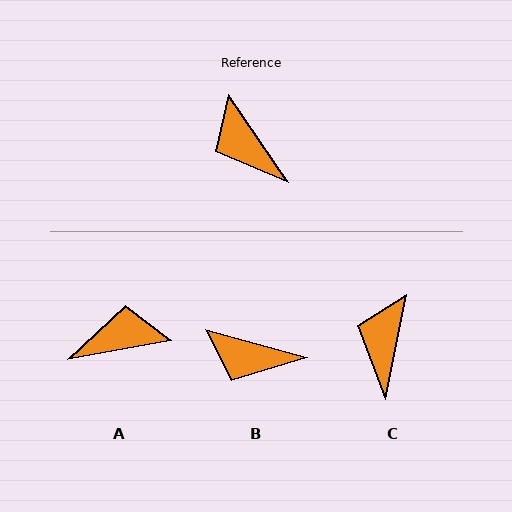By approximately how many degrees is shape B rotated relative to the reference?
Approximately 40 degrees counter-clockwise.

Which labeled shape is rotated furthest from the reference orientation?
A, about 114 degrees away.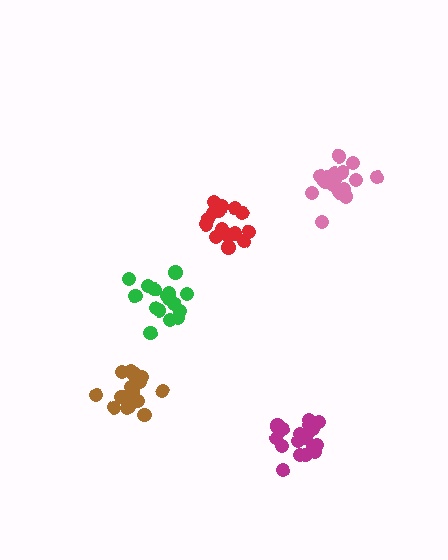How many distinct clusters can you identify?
There are 5 distinct clusters.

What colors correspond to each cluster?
The clusters are colored: green, pink, brown, magenta, red.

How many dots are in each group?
Group 1: 17 dots, Group 2: 21 dots, Group 3: 18 dots, Group 4: 18 dots, Group 5: 16 dots (90 total).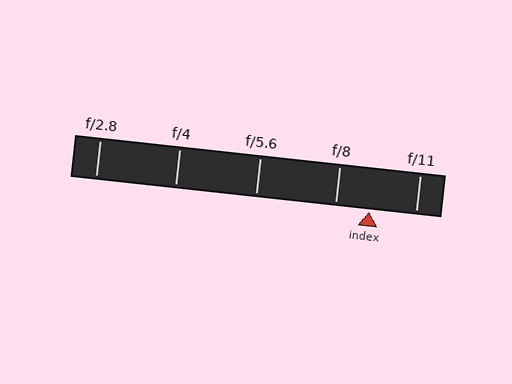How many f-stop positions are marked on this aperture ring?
There are 5 f-stop positions marked.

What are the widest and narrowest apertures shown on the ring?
The widest aperture shown is f/2.8 and the narrowest is f/11.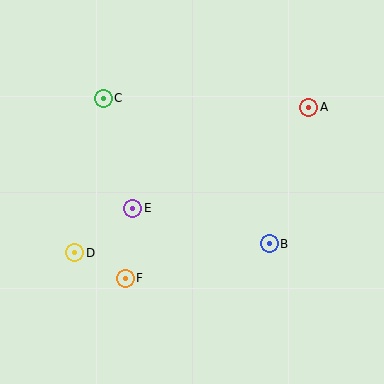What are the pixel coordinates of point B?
Point B is at (269, 244).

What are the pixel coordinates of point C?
Point C is at (103, 98).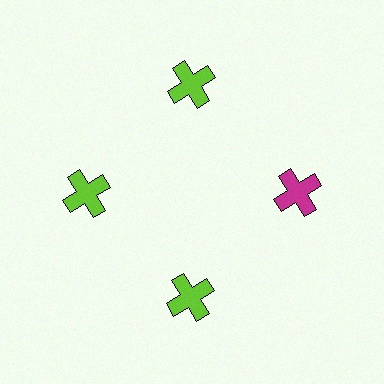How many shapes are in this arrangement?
There are 4 shapes arranged in a ring pattern.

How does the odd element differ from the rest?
It has a different color: magenta instead of lime.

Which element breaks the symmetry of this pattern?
The magenta cross at roughly the 3 o'clock position breaks the symmetry. All other shapes are lime crosses.